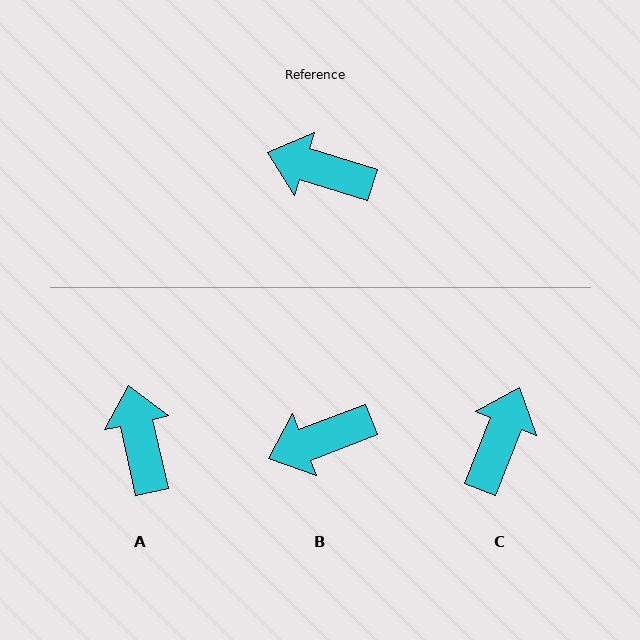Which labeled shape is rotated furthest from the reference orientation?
C, about 94 degrees away.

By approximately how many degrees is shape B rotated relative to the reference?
Approximately 38 degrees counter-clockwise.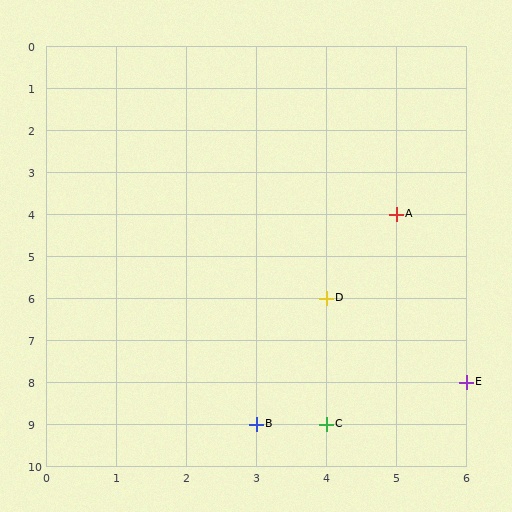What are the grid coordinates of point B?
Point B is at grid coordinates (3, 9).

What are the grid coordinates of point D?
Point D is at grid coordinates (4, 6).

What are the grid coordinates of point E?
Point E is at grid coordinates (6, 8).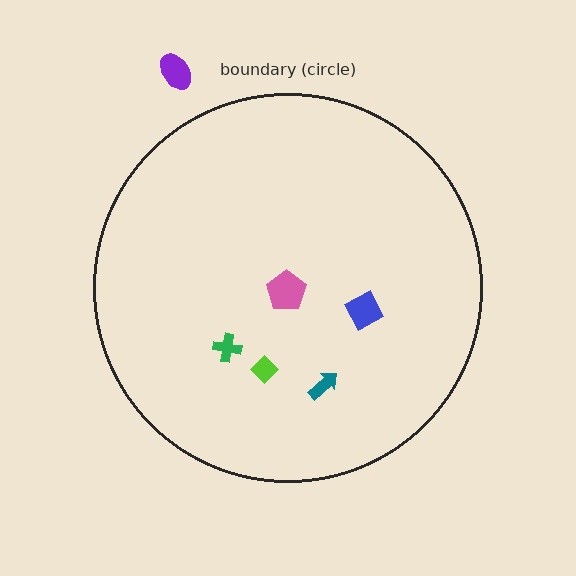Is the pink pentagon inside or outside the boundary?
Inside.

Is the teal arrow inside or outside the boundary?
Inside.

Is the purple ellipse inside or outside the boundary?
Outside.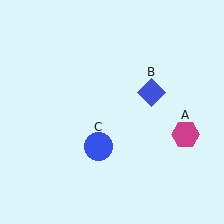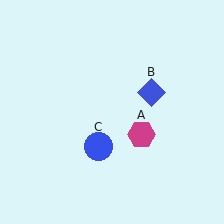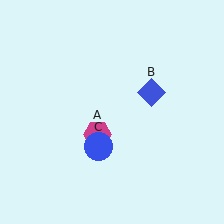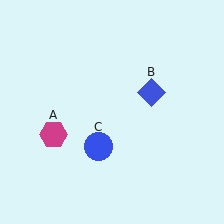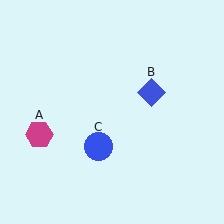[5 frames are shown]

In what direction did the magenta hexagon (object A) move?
The magenta hexagon (object A) moved left.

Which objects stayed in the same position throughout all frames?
Blue diamond (object B) and blue circle (object C) remained stationary.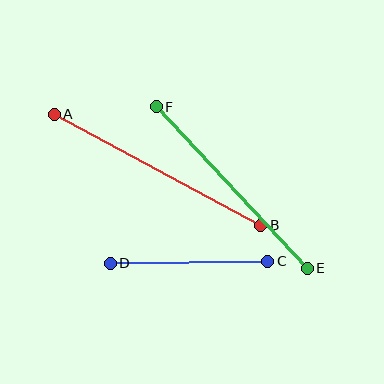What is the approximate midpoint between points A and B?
The midpoint is at approximately (158, 170) pixels.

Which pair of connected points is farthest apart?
Points A and B are farthest apart.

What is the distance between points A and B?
The distance is approximately 235 pixels.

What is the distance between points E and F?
The distance is approximately 221 pixels.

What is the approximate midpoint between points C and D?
The midpoint is at approximately (189, 262) pixels.